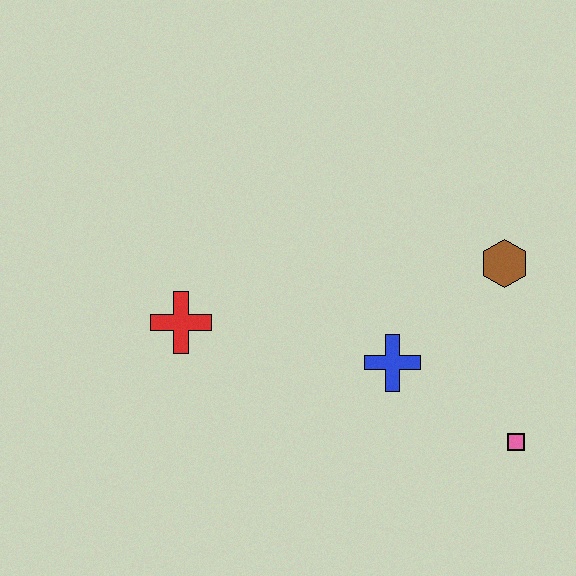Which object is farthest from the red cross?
The pink square is farthest from the red cross.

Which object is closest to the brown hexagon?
The blue cross is closest to the brown hexagon.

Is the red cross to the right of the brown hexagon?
No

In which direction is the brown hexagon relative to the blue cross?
The brown hexagon is to the right of the blue cross.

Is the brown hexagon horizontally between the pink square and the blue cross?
Yes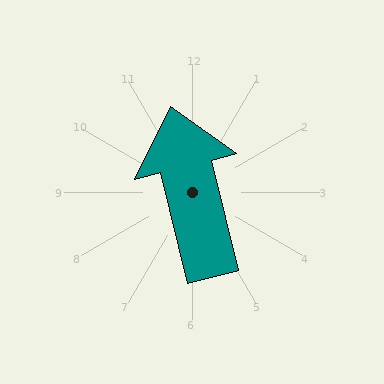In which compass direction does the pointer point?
North.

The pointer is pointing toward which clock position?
Roughly 12 o'clock.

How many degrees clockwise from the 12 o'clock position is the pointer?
Approximately 346 degrees.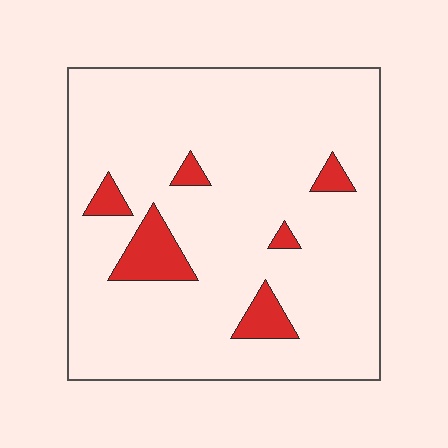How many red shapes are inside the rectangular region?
6.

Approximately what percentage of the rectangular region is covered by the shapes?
Approximately 10%.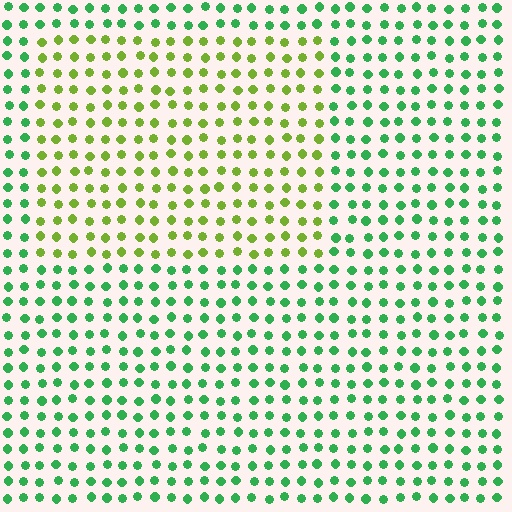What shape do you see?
I see a rectangle.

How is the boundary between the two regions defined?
The boundary is defined purely by a slight shift in hue (about 48 degrees). Spacing, size, and orientation are identical on both sides.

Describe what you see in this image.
The image is filled with small green elements in a uniform arrangement. A rectangle-shaped region is visible where the elements are tinted to a slightly different hue, forming a subtle color boundary.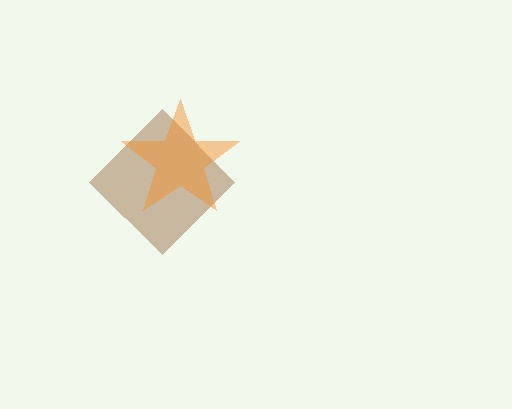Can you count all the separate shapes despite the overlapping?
Yes, there are 2 separate shapes.